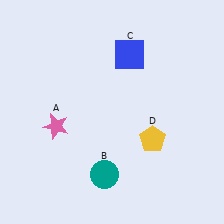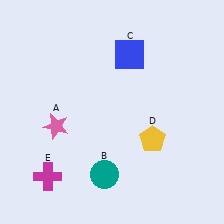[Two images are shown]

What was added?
A magenta cross (E) was added in Image 2.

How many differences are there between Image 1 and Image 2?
There is 1 difference between the two images.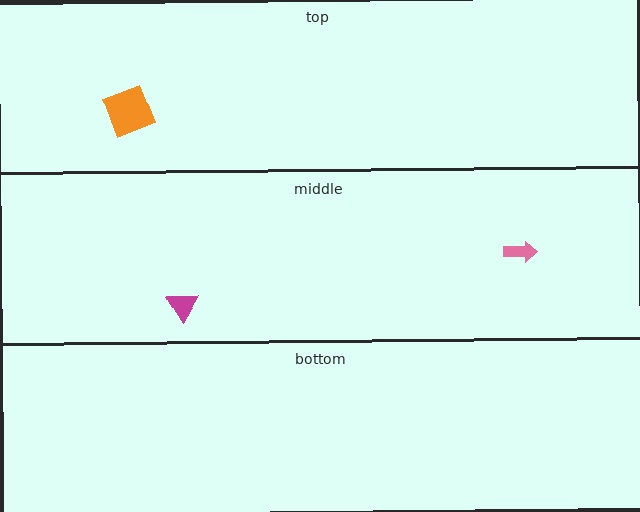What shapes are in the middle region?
The pink arrow, the magenta triangle.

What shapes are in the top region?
The orange diamond.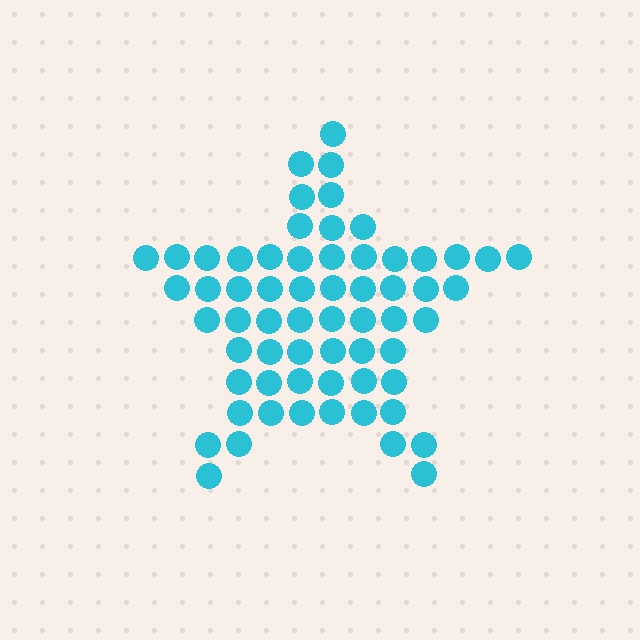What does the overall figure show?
The overall figure shows a star.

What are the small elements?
The small elements are circles.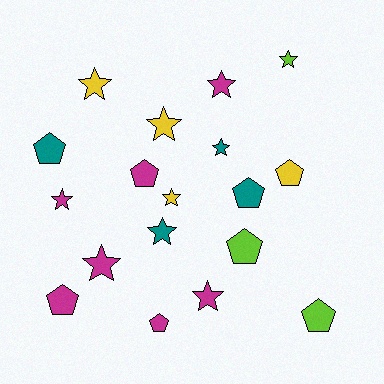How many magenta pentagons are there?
There are 3 magenta pentagons.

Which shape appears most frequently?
Star, with 10 objects.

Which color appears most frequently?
Magenta, with 7 objects.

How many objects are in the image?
There are 18 objects.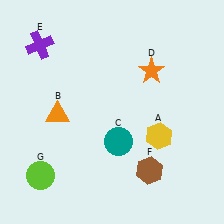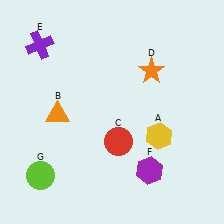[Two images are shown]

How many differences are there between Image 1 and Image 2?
There are 2 differences between the two images.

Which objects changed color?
C changed from teal to red. F changed from brown to purple.